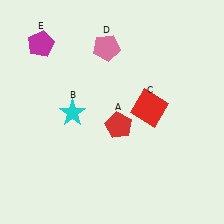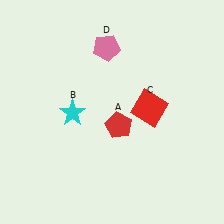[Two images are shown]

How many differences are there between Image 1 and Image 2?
There is 1 difference between the two images.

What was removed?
The magenta pentagon (E) was removed in Image 2.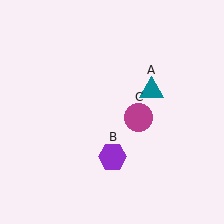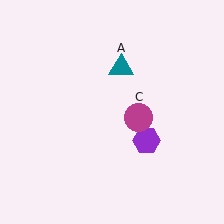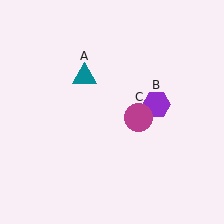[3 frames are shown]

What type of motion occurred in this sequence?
The teal triangle (object A), purple hexagon (object B) rotated counterclockwise around the center of the scene.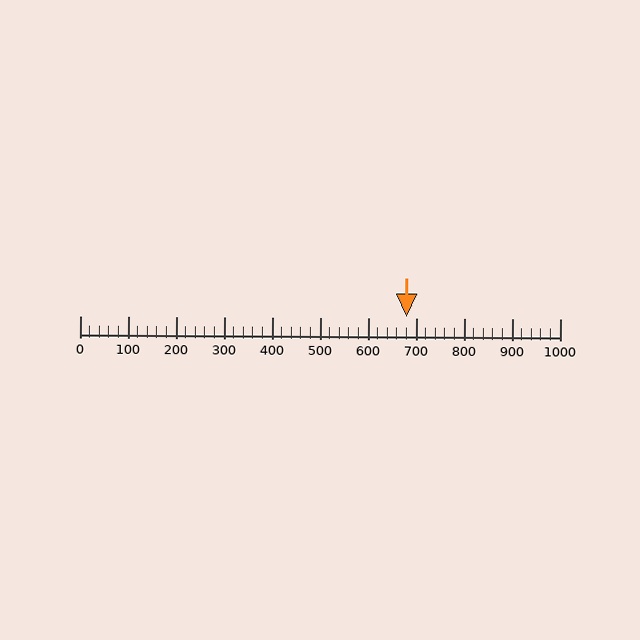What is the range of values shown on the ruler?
The ruler shows values from 0 to 1000.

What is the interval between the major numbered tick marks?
The major tick marks are spaced 100 units apart.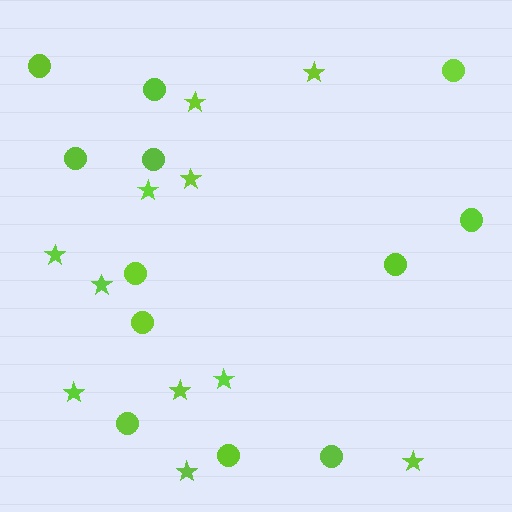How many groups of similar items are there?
There are 2 groups: one group of stars (11) and one group of circles (12).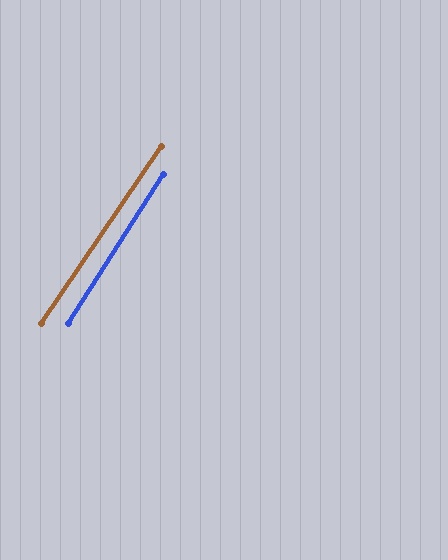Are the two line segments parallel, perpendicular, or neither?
Parallel — their directions differ by only 1.6°.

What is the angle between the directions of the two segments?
Approximately 2 degrees.